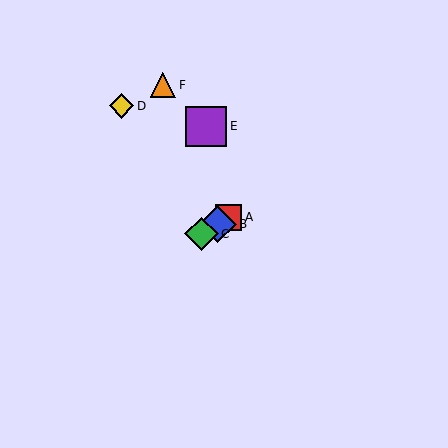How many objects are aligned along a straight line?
3 objects (A, B, C) are aligned along a straight line.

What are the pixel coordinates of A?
Object A is at (229, 217).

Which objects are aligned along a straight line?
Objects A, B, C are aligned along a straight line.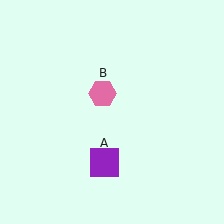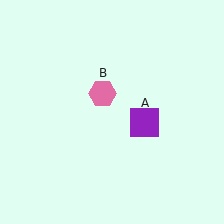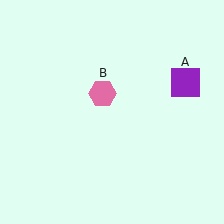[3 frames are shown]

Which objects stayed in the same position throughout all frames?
Pink hexagon (object B) remained stationary.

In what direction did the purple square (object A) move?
The purple square (object A) moved up and to the right.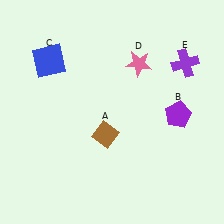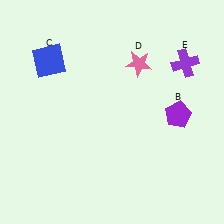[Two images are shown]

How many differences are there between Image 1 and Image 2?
There is 1 difference between the two images.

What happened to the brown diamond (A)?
The brown diamond (A) was removed in Image 2. It was in the bottom-left area of Image 1.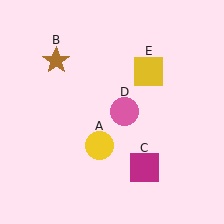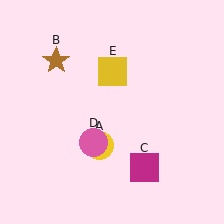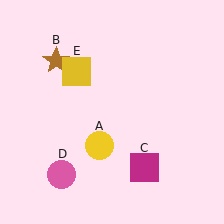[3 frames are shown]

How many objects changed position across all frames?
2 objects changed position: pink circle (object D), yellow square (object E).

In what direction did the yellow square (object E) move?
The yellow square (object E) moved left.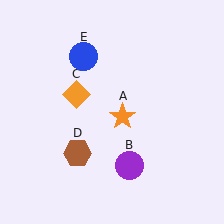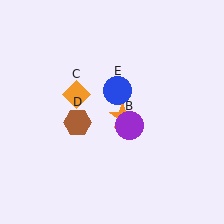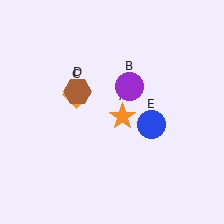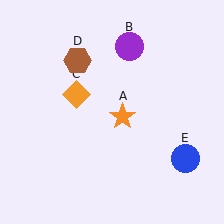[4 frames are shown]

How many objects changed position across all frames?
3 objects changed position: purple circle (object B), brown hexagon (object D), blue circle (object E).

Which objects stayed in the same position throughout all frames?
Orange star (object A) and orange diamond (object C) remained stationary.